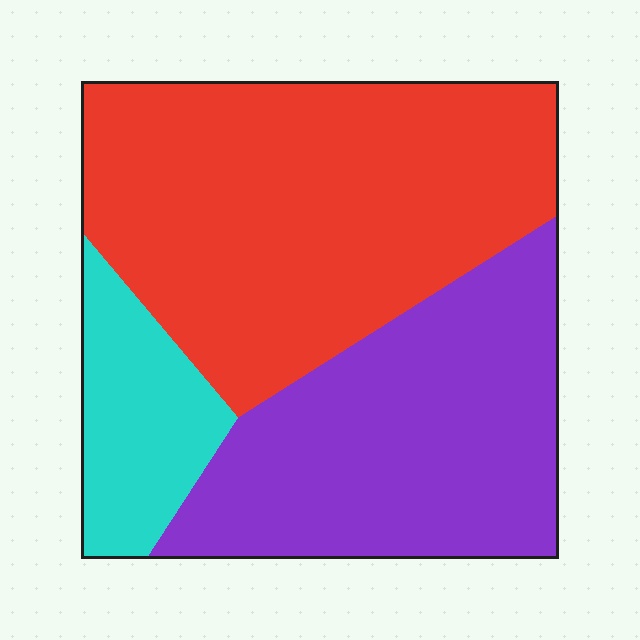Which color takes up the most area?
Red, at roughly 50%.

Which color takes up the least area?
Cyan, at roughly 15%.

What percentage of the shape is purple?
Purple takes up between a quarter and a half of the shape.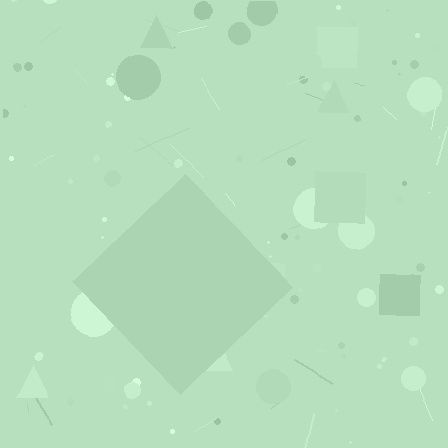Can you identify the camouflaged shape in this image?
The camouflaged shape is a diamond.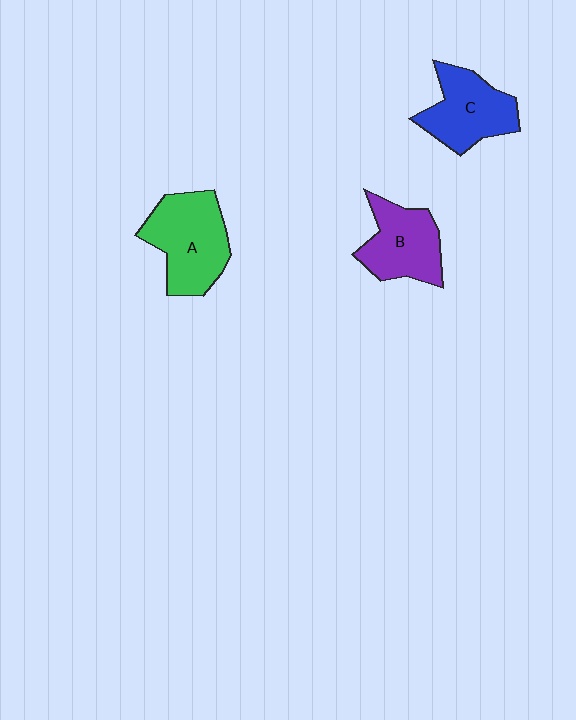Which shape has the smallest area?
Shape B (purple).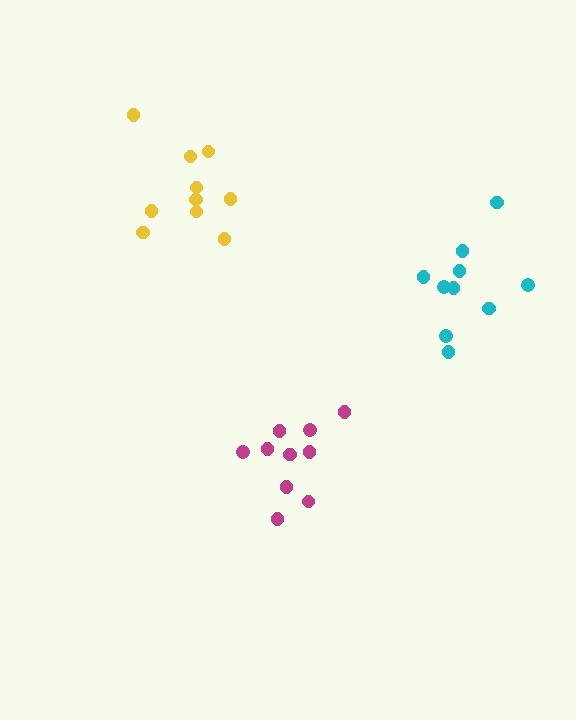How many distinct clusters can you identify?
There are 3 distinct clusters.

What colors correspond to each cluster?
The clusters are colored: magenta, yellow, cyan.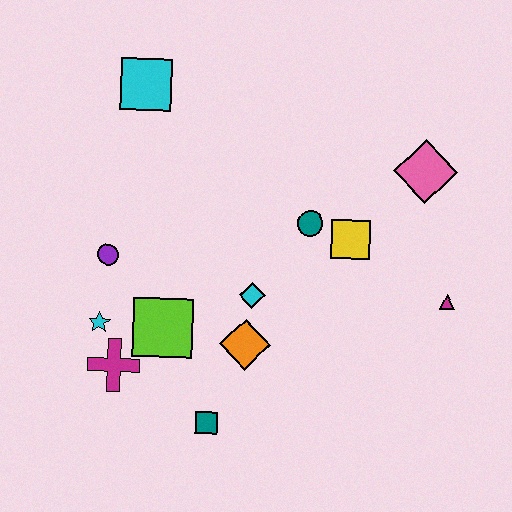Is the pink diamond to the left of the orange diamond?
No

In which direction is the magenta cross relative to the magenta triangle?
The magenta cross is to the left of the magenta triangle.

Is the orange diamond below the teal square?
No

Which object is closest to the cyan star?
The magenta cross is closest to the cyan star.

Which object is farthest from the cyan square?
The magenta triangle is farthest from the cyan square.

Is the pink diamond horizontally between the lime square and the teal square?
No